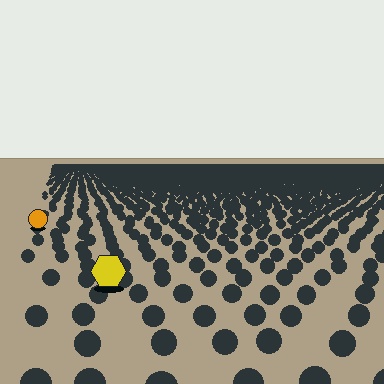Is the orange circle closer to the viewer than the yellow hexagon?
No. The yellow hexagon is closer — you can tell from the texture gradient: the ground texture is coarser near it.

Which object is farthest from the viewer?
The orange circle is farthest from the viewer. It appears smaller and the ground texture around it is denser.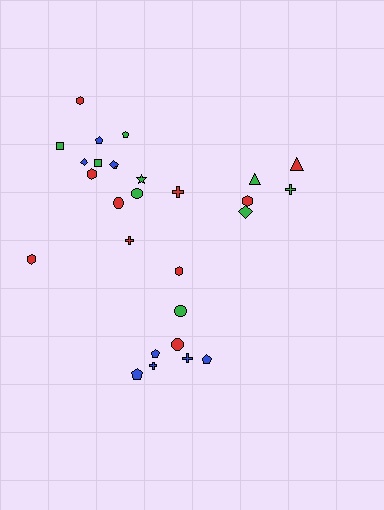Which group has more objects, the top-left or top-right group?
The top-left group.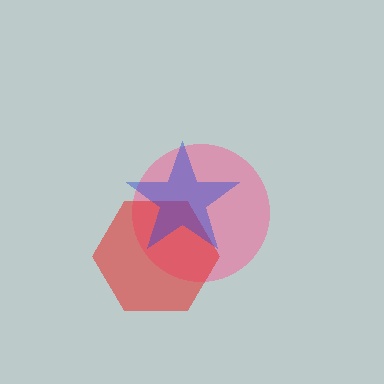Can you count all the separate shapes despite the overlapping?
Yes, there are 3 separate shapes.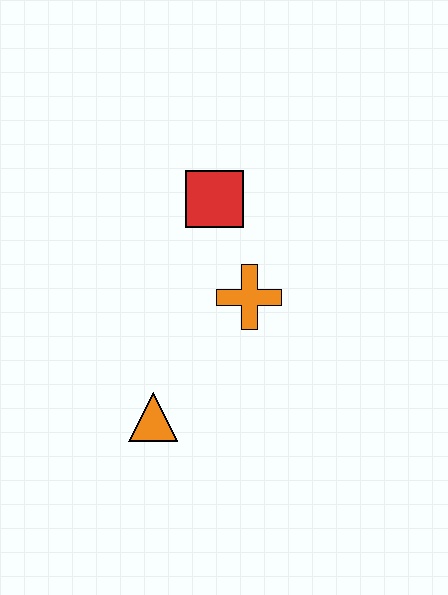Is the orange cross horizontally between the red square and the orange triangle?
No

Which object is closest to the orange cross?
The red square is closest to the orange cross.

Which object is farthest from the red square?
The orange triangle is farthest from the red square.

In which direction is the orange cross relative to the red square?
The orange cross is below the red square.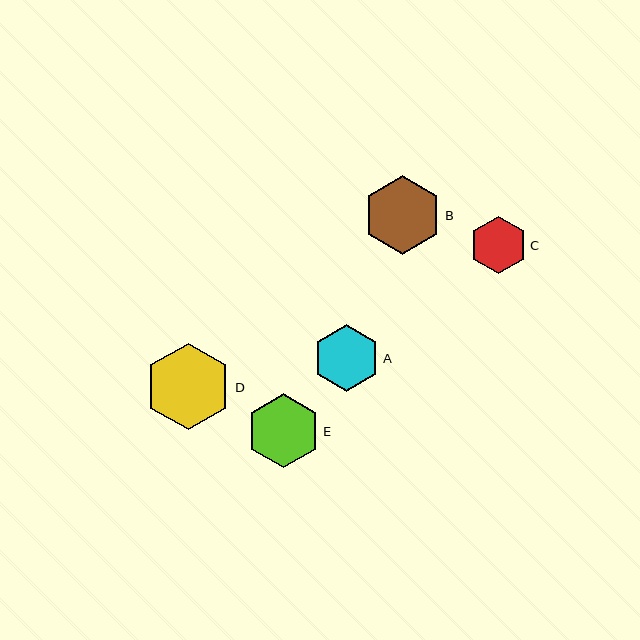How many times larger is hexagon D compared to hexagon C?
Hexagon D is approximately 1.5 times the size of hexagon C.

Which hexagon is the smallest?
Hexagon C is the smallest with a size of approximately 57 pixels.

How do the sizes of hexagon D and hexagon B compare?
Hexagon D and hexagon B are approximately the same size.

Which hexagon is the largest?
Hexagon D is the largest with a size of approximately 86 pixels.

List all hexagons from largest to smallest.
From largest to smallest: D, B, E, A, C.